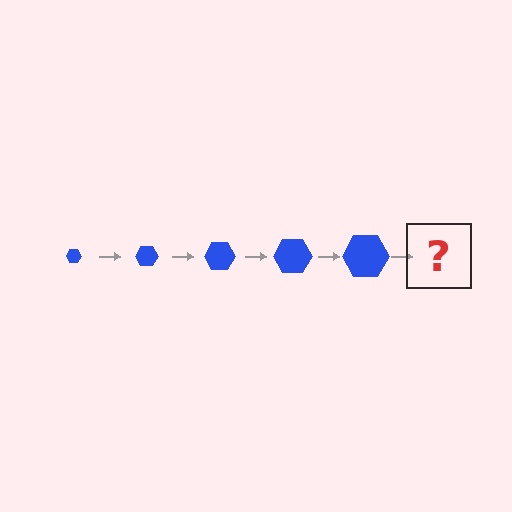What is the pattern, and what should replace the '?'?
The pattern is that the hexagon gets progressively larger each step. The '?' should be a blue hexagon, larger than the previous one.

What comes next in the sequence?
The next element should be a blue hexagon, larger than the previous one.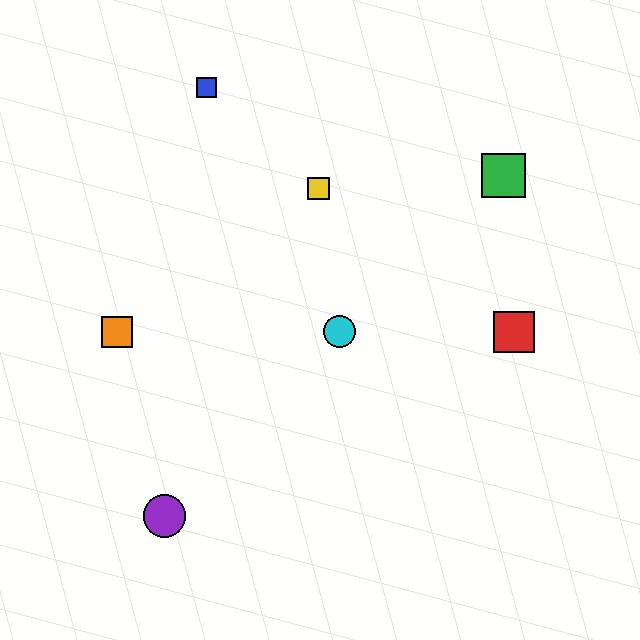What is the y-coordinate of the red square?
The red square is at y≈332.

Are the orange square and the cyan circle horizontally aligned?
Yes, both are at y≈332.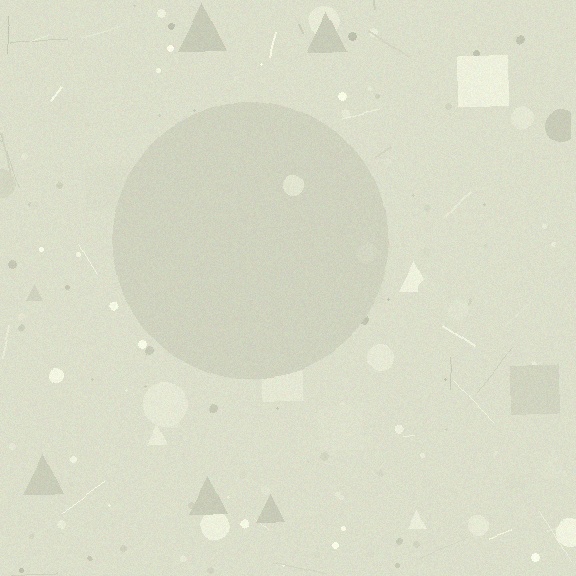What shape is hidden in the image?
A circle is hidden in the image.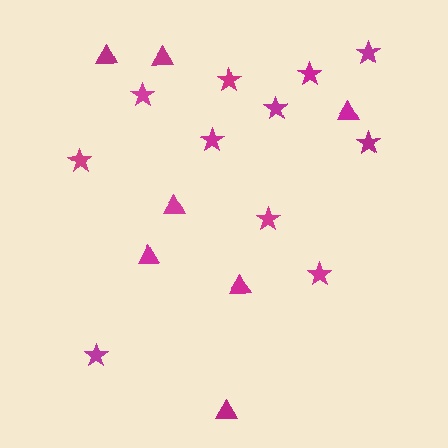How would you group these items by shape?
There are 2 groups: one group of stars (11) and one group of triangles (7).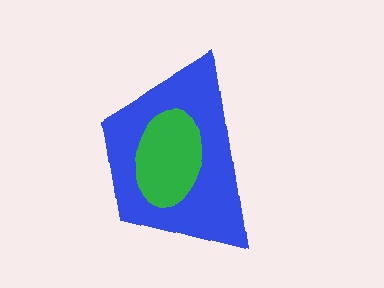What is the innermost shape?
The green ellipse.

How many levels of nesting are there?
2.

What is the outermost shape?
The blue trapezoid.